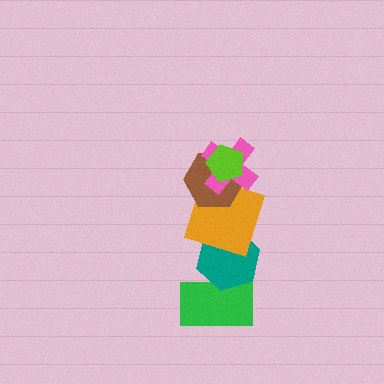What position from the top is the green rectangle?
The green rectangle is 6th from the top.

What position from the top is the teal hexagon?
The teal hexagon is 5th from the top.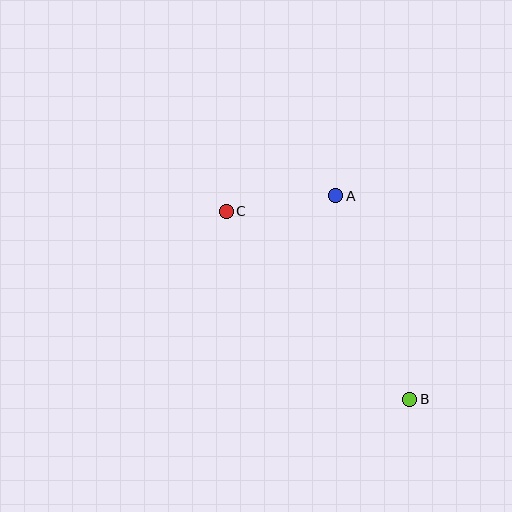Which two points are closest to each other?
Points A and C are closest to each other.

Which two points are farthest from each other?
Points B and C are farthest from each other.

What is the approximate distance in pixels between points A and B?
The distance between A and B is approximately 217 pixels.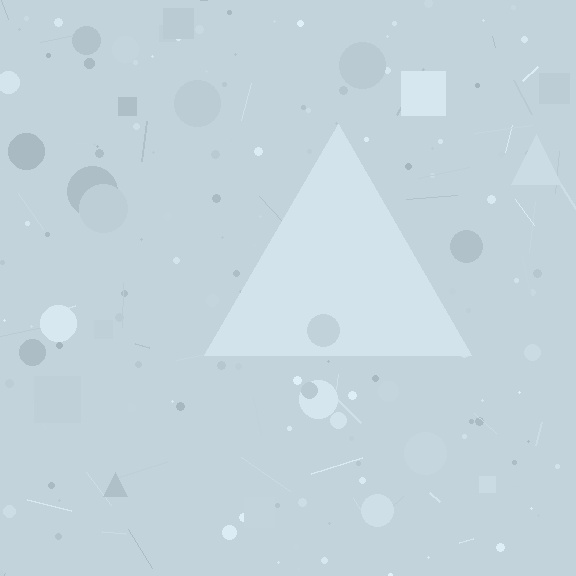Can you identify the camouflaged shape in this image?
The camouflaged shape is a triangle.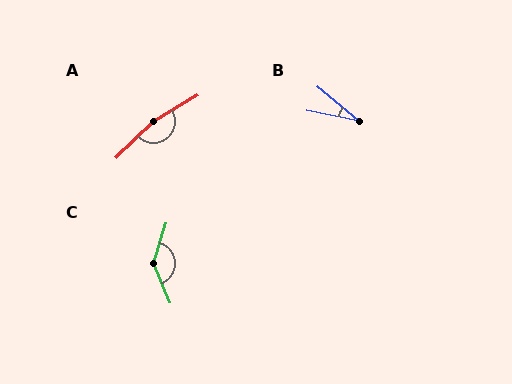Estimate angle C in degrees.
Approximately 140 degrees.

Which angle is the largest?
A, at approximately 167 degrees.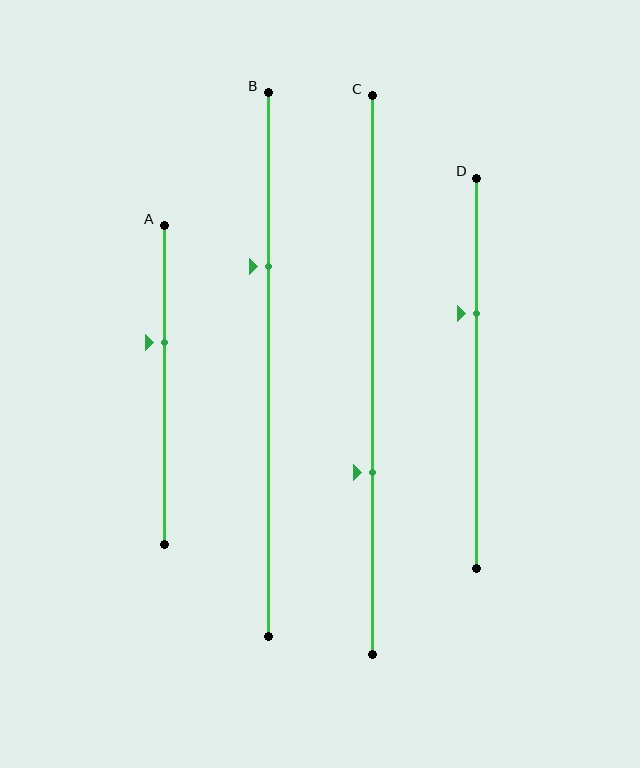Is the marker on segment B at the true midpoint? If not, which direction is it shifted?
No, the marker on segment B is shifted upward by about 18% of the segment length.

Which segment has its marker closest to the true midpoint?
Segment A has its marker closest to the true midpoint.